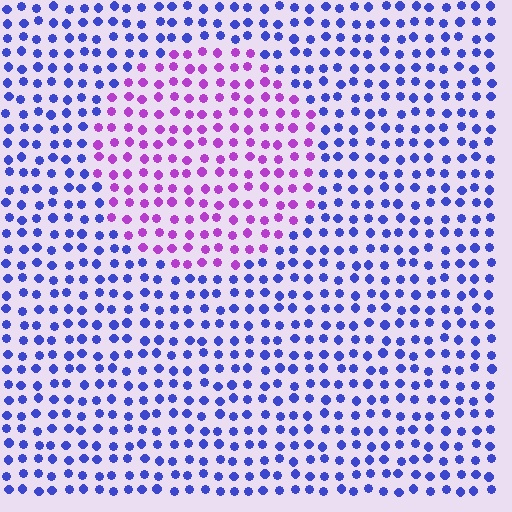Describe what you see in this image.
The image is filled with small blue elements in a uniform arrangement. A circle-shaped region is visible where the elements are tinted to a slightly different hue, forming a subtle color boundary.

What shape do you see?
I see a circle.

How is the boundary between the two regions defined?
The boundary is defined purely by a slight shift in hue (about 55 degrees). Spacing, size, and orientation are identical on both sides.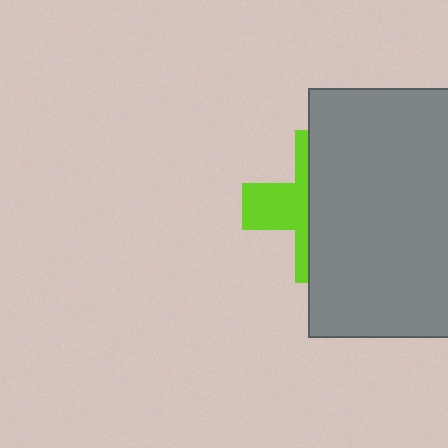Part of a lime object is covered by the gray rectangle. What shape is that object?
It is a cross.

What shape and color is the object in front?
The object in front is a gray rectangle.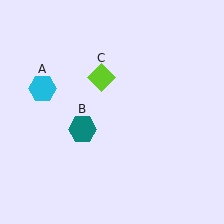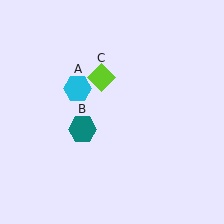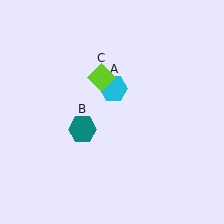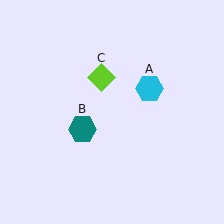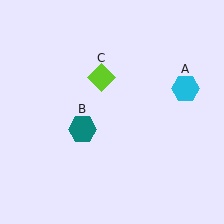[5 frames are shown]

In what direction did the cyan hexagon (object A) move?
The cyan hexagon (object A) moved right.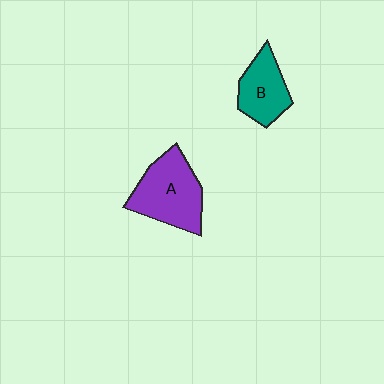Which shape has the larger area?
Shape A (purple).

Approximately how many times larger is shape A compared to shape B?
Approximately 1.5 times.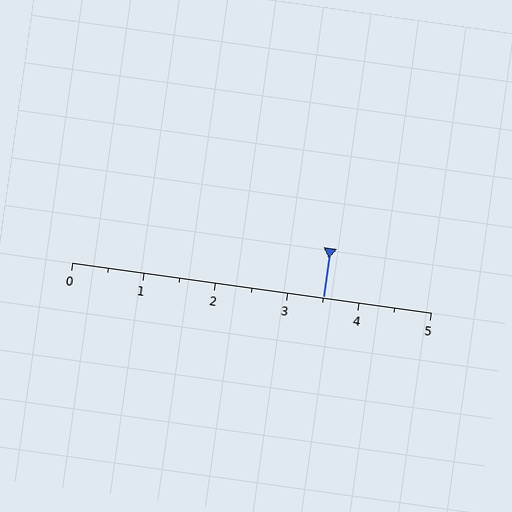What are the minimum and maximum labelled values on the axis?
The axis runs from 0 to 5.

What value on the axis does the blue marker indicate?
The marker indicates approximately 3.5.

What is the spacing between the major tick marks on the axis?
The major ticks are spaced 1 apart.